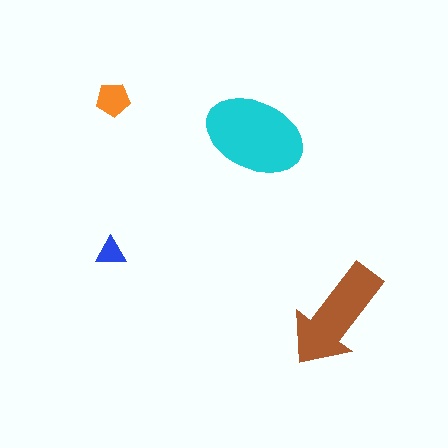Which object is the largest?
The cyan ellipse.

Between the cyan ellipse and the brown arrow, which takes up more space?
The cyan ellipse.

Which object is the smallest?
The blue triangle.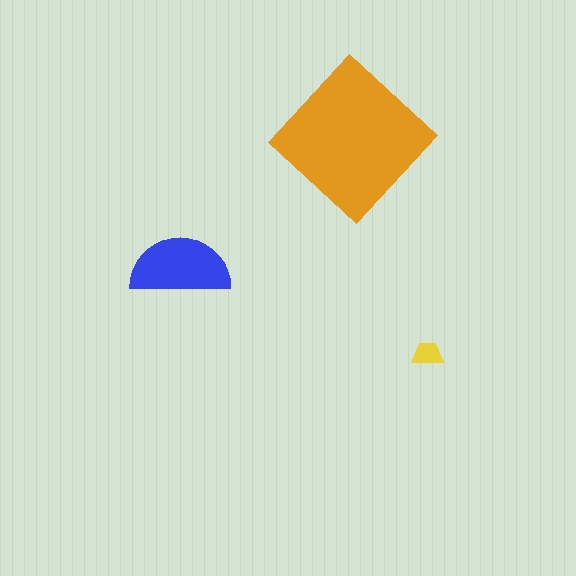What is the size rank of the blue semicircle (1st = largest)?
2nd.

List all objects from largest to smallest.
The orange diamond, the blue semicircle, the yellow trapezoid.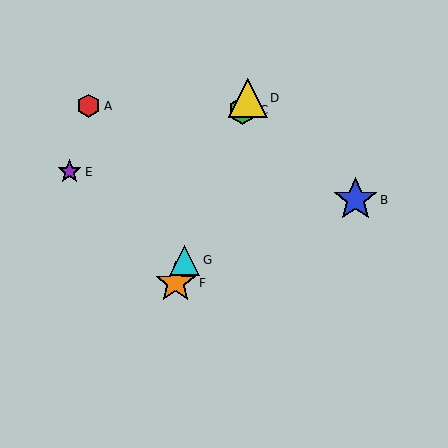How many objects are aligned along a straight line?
4 objects (C, D, F, G) are aligned along a straight line.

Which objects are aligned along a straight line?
Objects C, D, F, G are aligned along a straight line.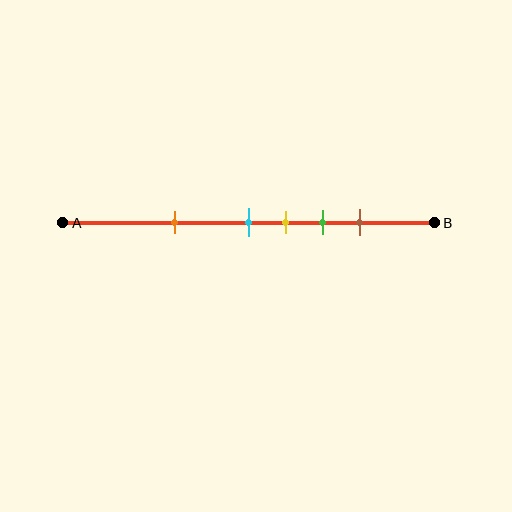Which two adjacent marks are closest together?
The cyan and yellow marks are the closest adjacent pair.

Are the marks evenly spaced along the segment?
No, the marks are not evenly spaced.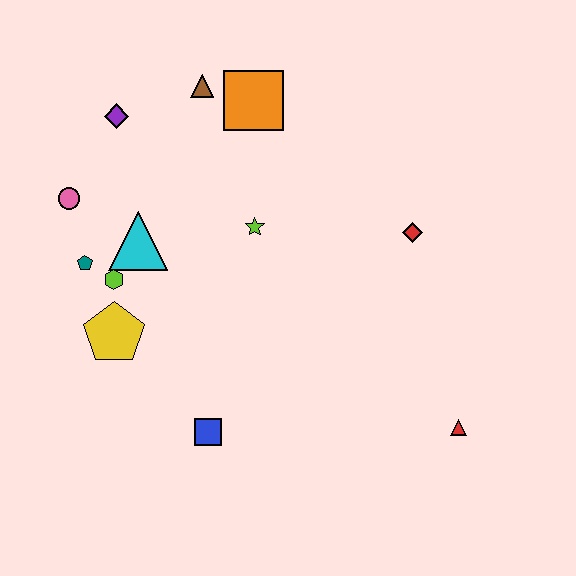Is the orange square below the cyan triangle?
No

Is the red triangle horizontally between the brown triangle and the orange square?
No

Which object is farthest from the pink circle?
The red triangle is farthest from the pink circle.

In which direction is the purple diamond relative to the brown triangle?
The purple diamond is to the left of the brown triangle.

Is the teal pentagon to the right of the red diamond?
No